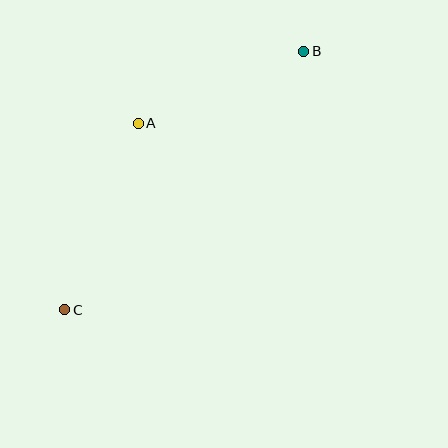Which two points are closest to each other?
Points A and B are closest to each other.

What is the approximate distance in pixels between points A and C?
The distance between A and C is approximately 200 pixels.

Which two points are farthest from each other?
Points B and C are farthest from each other.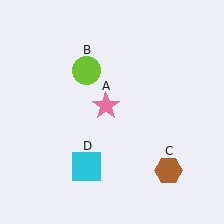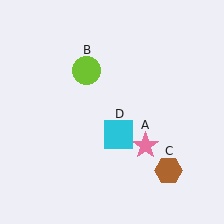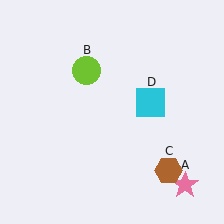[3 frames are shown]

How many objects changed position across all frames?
2 objects changed position: pink star (object A), cyan square (object D).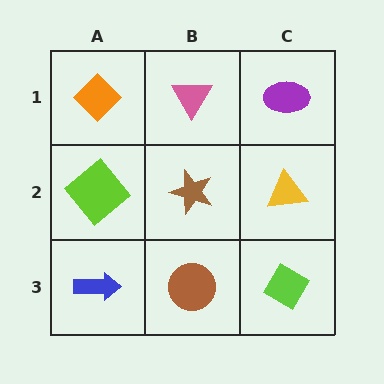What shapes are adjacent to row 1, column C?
A yellow triangle (row 2, column C), a pink triangle (row 1, column B).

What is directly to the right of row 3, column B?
A lime diamond.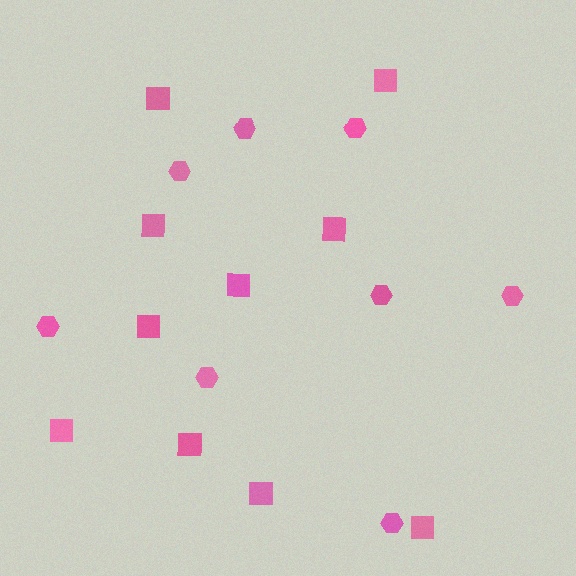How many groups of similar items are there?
There are 2 groups: one group of hexagons (8) and one group of squares (10).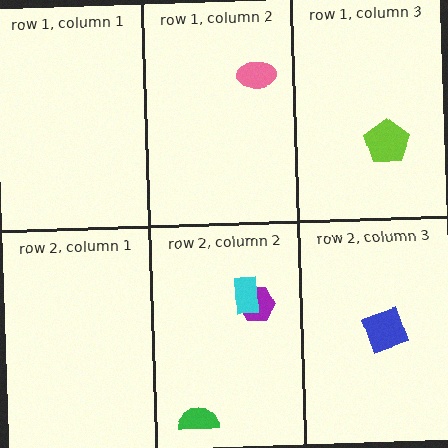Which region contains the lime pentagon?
The row 1, column 3 region.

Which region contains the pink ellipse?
The row 1, column 2 region.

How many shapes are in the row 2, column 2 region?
3.